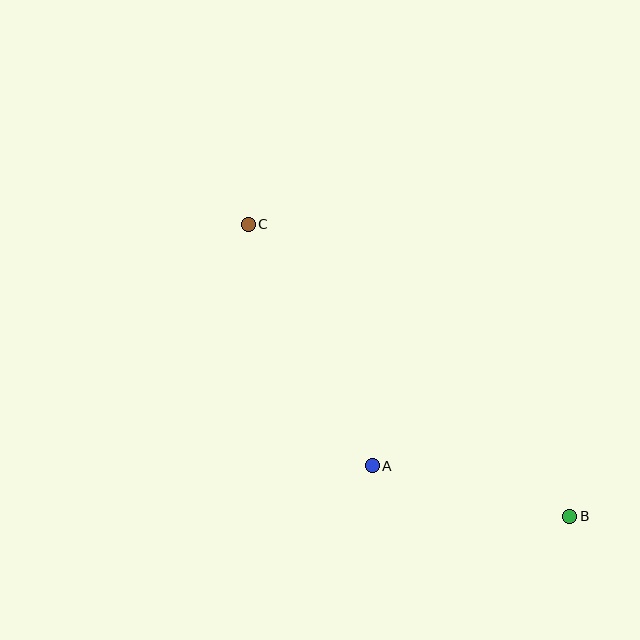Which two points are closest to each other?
Points A and B are closest to each other.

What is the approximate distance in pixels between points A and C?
The distance between A and C is approximately 271 pixels.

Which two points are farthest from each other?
Points B and C are farthest from each other.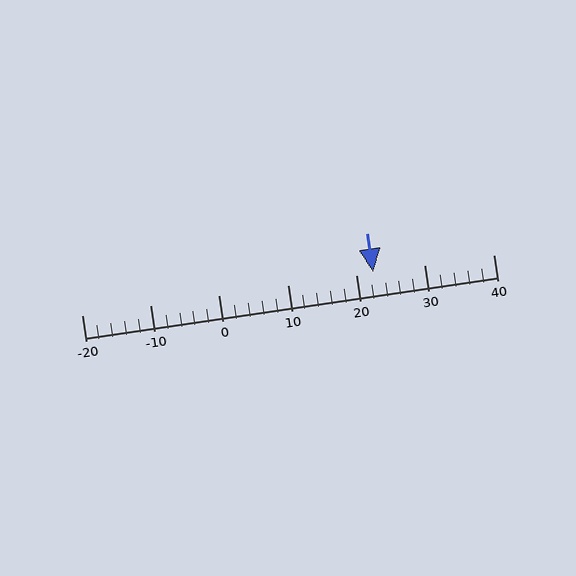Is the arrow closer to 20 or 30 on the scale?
The arrow is closer to 20.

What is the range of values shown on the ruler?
The ruler shows values from -20 to 40.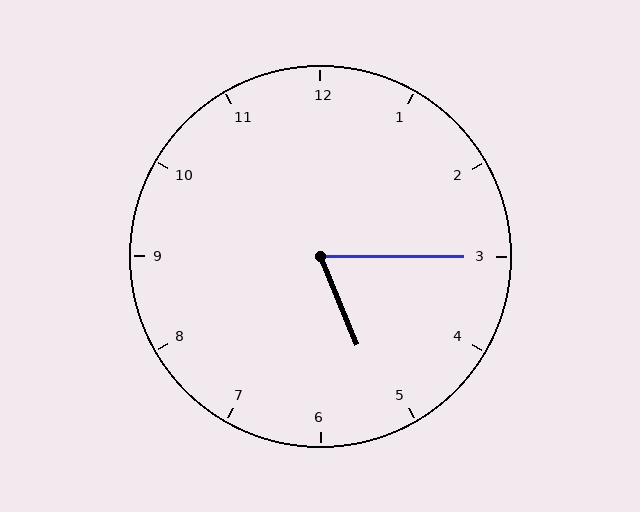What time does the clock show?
5:15.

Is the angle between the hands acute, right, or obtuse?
It is acute.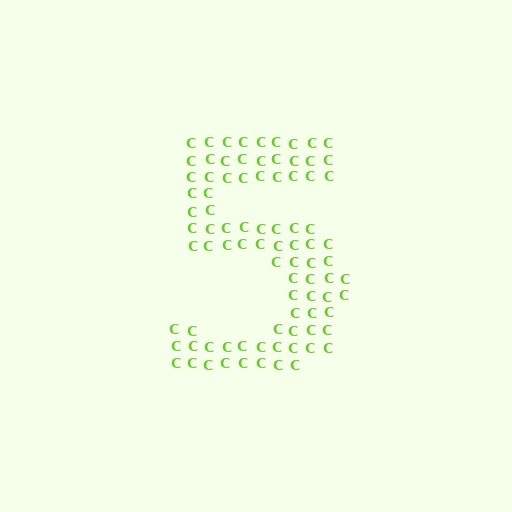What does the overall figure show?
The overall figure shows the digit 5.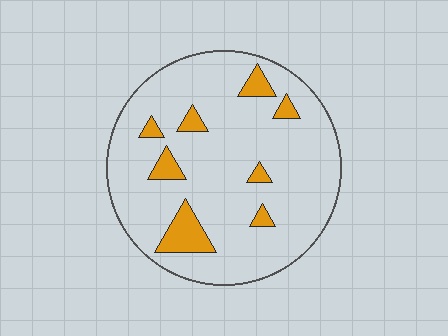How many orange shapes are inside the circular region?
8.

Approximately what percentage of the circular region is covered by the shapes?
Approximately 10%.